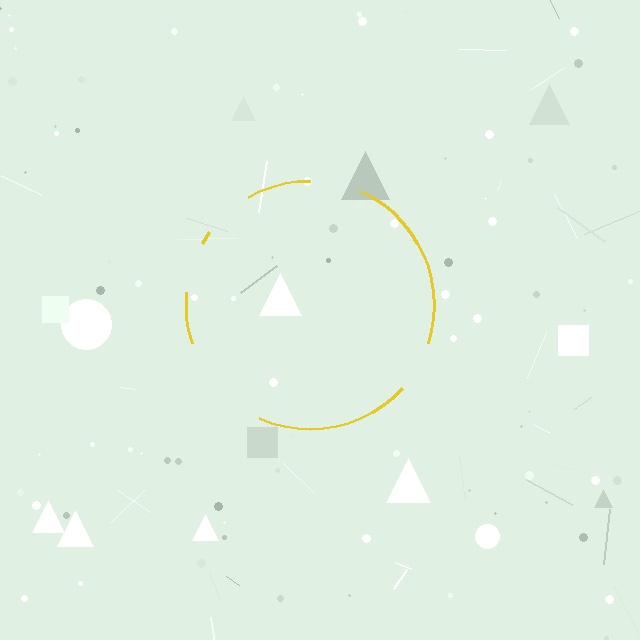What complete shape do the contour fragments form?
The contour fragments form a circle.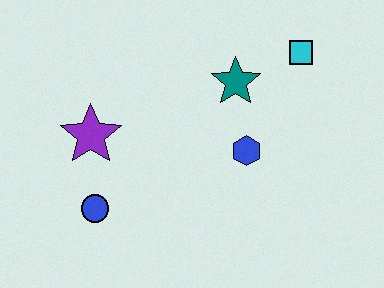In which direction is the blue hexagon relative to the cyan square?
The blue hexagon is below the cyan square.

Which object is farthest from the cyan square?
The blue circle is farthest from the cyan square.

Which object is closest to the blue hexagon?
The teal star is closest to the blue hexagon.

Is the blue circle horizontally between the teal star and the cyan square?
No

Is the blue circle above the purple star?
No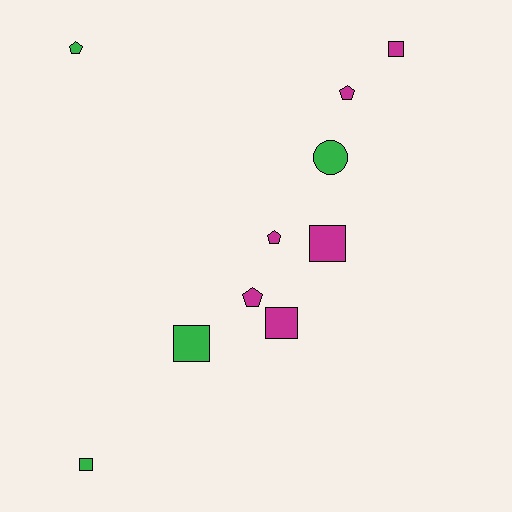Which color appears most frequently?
Magenta, with 6 objects.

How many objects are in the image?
There are 10 objects.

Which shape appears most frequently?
Square, with 5 objects.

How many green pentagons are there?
There is 1 green pentagon.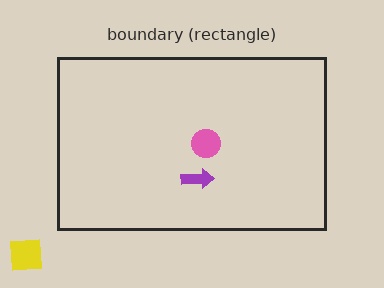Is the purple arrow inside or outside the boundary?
Inside.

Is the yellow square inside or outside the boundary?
Outside.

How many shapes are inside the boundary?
2 inside, 1 outside.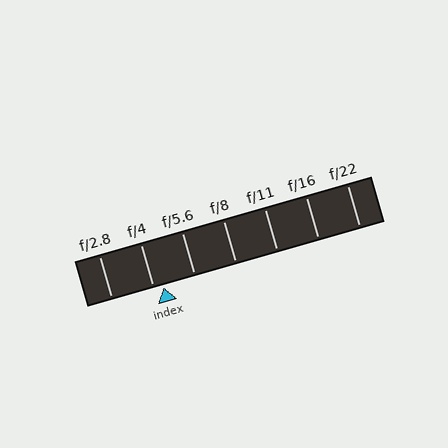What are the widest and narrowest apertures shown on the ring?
The widest aperture shown is f/2.8 and the narrowest is f/22.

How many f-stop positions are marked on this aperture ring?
There are 7 f-stop positions marked.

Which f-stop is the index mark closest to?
The index mark is closest to f/4.